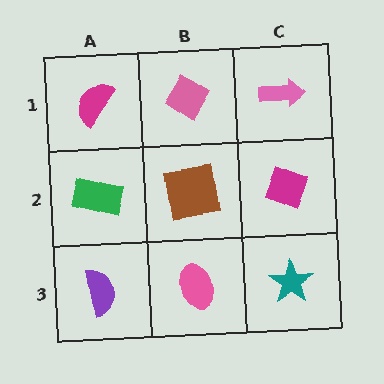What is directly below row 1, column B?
A brown square.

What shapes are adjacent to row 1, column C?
A magenta diamond (row 2, column C), a pink diamond (row 1, column B).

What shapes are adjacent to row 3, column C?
A magenta diamond (row 2, column C), a pink ellipse (row 3, column B).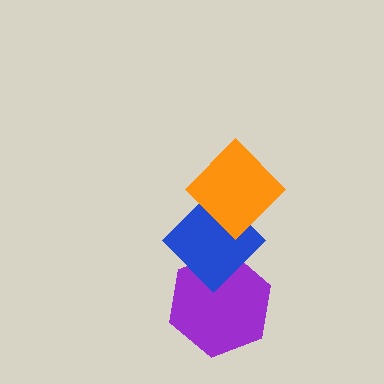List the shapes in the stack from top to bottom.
From top to bottom: the orange diamond, the blue diamond, the purple hexagon.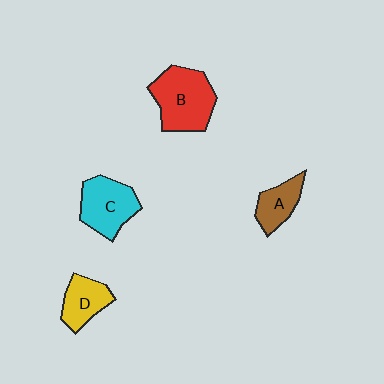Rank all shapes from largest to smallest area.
From largest to smallest: B (red), C (cyan), D (yellow), A (brown).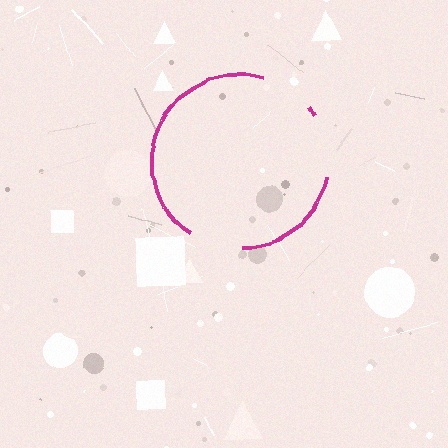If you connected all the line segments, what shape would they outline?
They would outline a circle.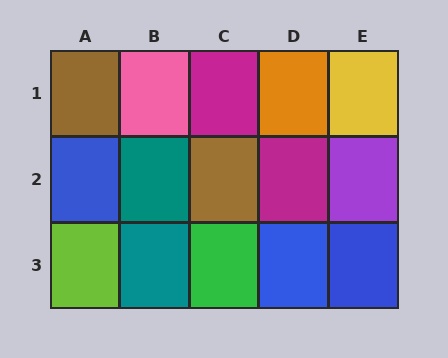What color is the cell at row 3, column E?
Blue.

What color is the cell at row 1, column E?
Yellow.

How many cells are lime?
1 cell is lime.